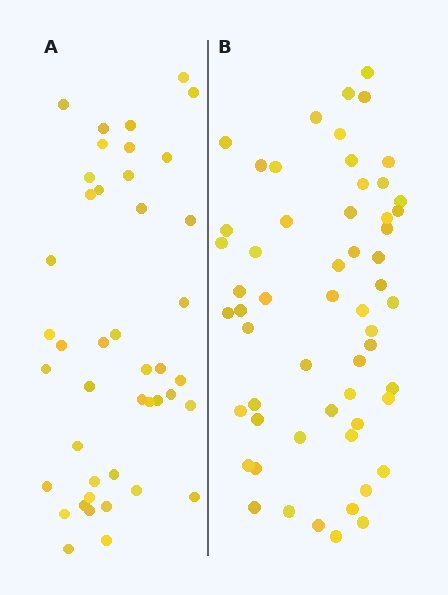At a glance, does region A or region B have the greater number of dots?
Region B (the right region) has more dots.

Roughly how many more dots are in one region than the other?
Region B has approximately 15 more dots than region A.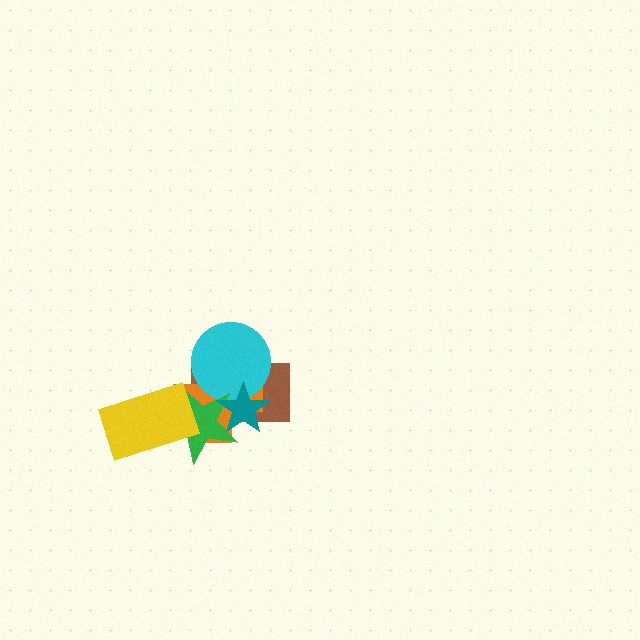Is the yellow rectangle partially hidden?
No, no other shape covers it.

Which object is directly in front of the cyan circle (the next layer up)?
The green star is directly in front of the cyan circle.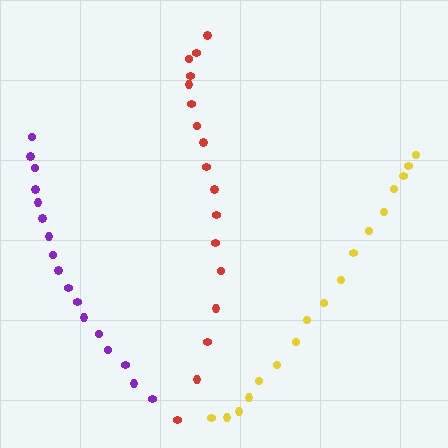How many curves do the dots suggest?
There are 3 distinct paths.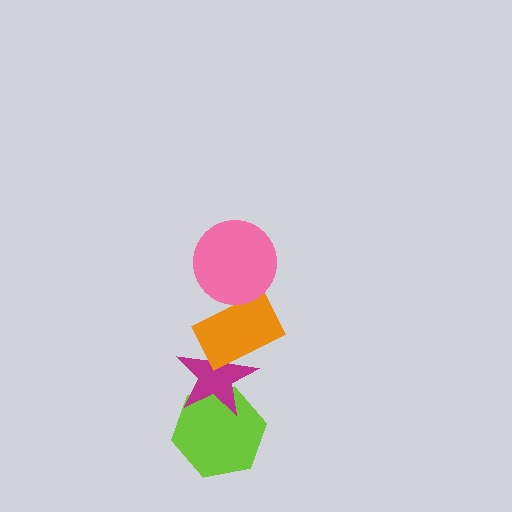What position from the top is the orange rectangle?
The orange rectangle is 2nd from the top.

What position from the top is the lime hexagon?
The lime hexagon is 4th from the top.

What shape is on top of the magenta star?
The orange rectangle is on top of the magenta star.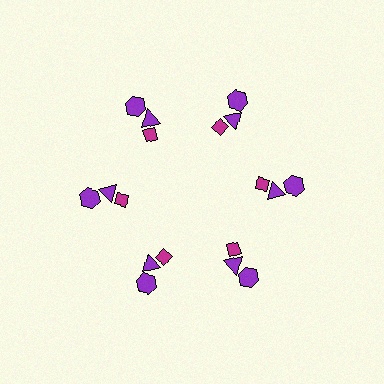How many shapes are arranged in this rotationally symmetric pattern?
There are 18 shapes, arranged in 6 groups of 3.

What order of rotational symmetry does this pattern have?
This pattern has 6-fold rotational symmetry.